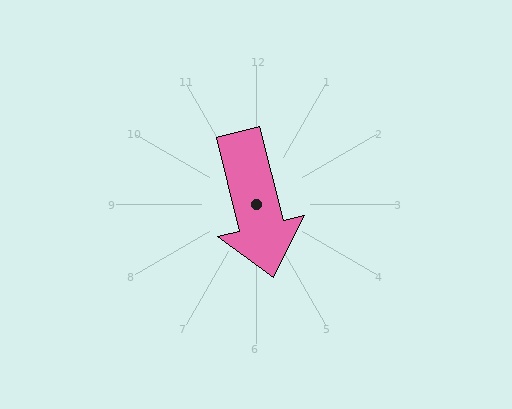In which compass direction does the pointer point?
South.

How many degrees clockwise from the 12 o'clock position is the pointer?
Approximately 166 degrees.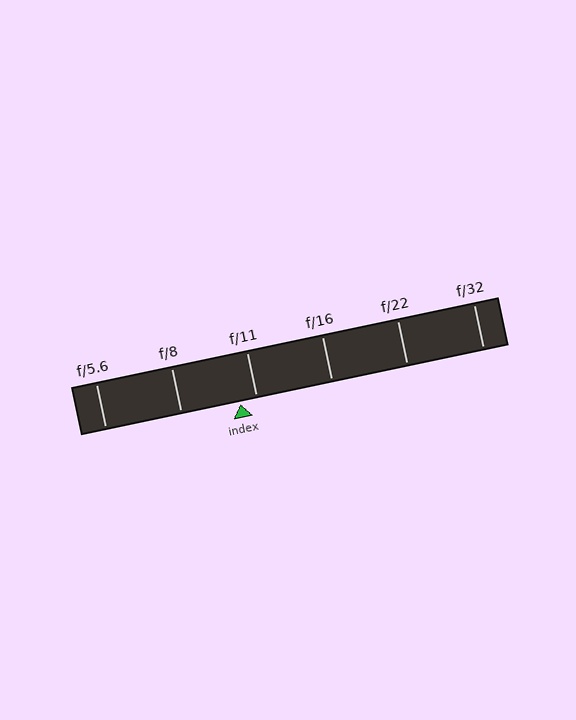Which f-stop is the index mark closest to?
The index mark is closest to f/11.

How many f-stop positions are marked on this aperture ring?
There are 6 f-stop positions marked.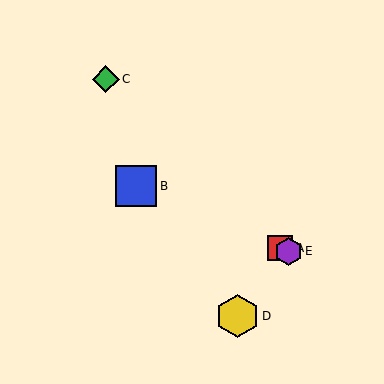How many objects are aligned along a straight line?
3 objects (A, B, E) are aligned along a straight line.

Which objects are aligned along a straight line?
Objects A, B, E are aligned along a straight line.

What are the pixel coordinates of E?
Object E is at (288, 251).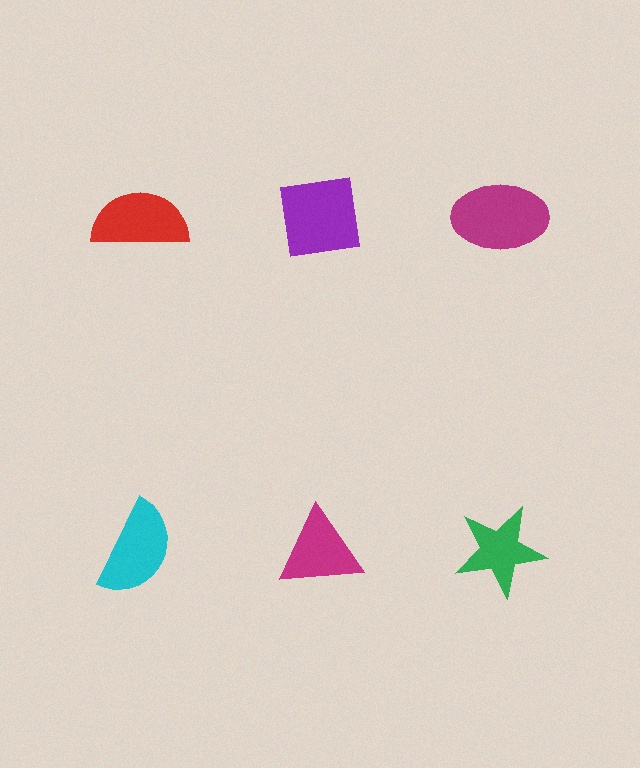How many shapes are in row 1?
3 shapes.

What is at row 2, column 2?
A magenta triangle.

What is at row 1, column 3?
A magenta ellipse.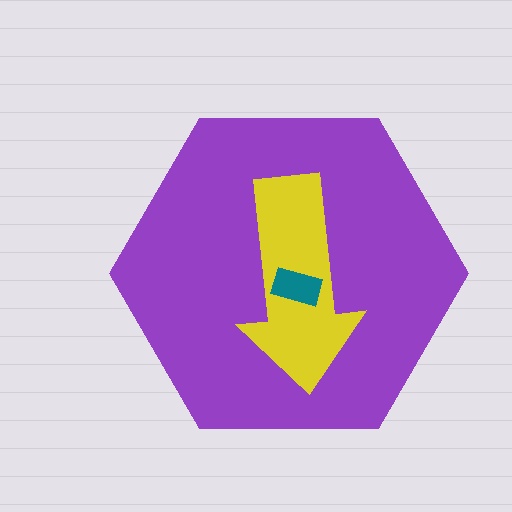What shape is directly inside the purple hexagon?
The yellow arrow.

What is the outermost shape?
The purple hexagon.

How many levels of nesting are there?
3.